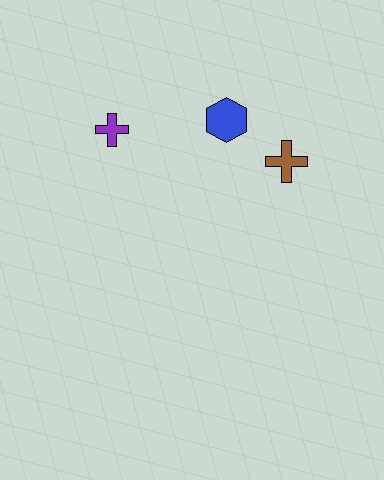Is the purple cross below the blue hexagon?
Yes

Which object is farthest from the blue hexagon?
The purple cross is farthest from the blue hexagon.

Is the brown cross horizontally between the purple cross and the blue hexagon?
No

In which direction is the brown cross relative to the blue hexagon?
The brown cross is to the right of the blue hexagon.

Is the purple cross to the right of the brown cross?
No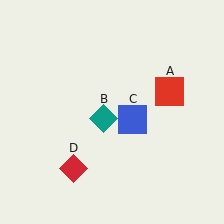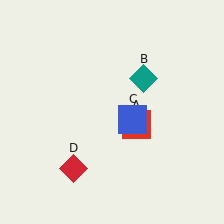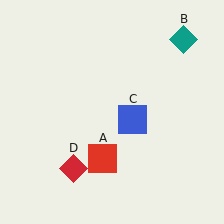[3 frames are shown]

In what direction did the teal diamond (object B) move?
The teal diamond (object B) moved up and to the right.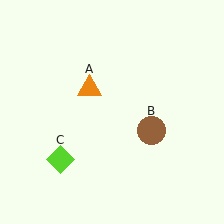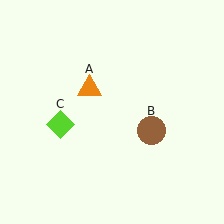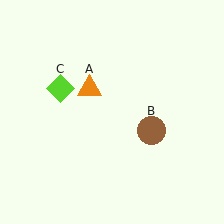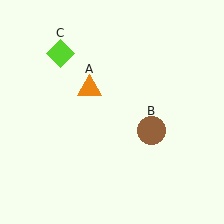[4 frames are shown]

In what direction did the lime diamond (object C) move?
The lime diamond (object C) moved up.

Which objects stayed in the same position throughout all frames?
Orange triangle (object A) and brown circle (object B) remained stationary.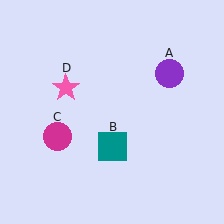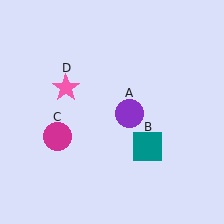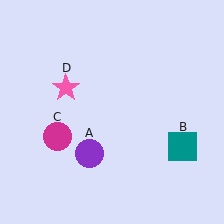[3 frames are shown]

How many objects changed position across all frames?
2 objects changed position: purple circle (object A), teal square (object B).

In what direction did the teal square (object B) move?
The teal square (object B) moved right.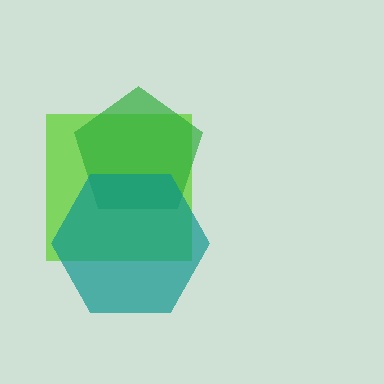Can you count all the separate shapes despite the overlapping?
Yes, there are 3 separate shapes.